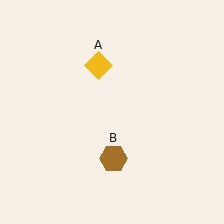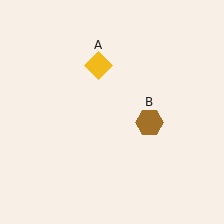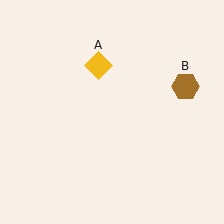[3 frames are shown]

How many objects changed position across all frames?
1 object changed position: brown hexagon (object B).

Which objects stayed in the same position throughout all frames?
Yellow diamond (object A) remained stationary.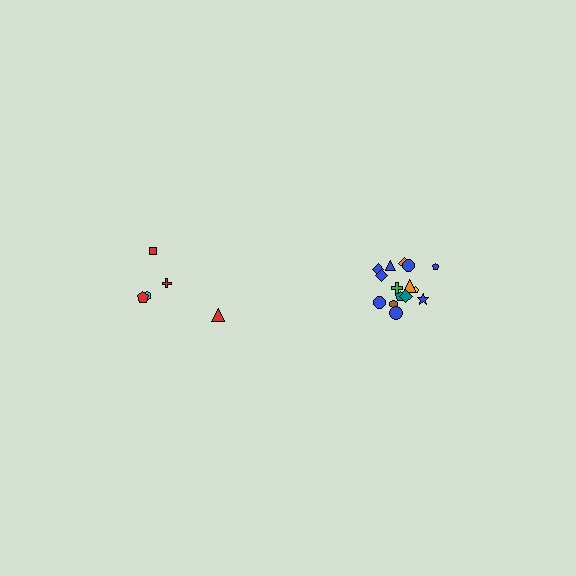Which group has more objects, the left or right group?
The right group.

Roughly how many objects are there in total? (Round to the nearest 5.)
Roughly 20 objects in total.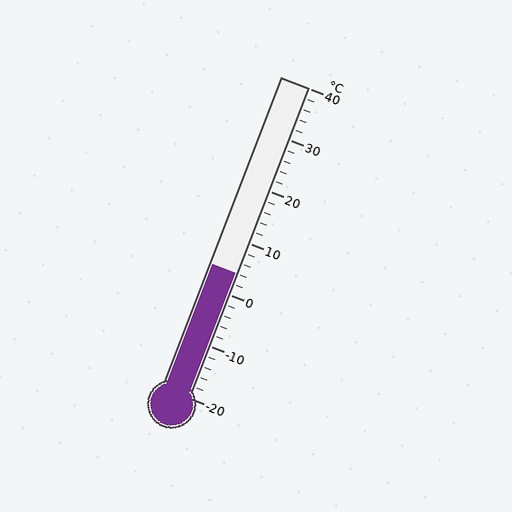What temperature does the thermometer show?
The thermometer shows approximately 4°C.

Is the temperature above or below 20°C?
The temperature is below 20°C.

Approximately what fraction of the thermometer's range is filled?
The thermometer is filled to approximately 40% of its range.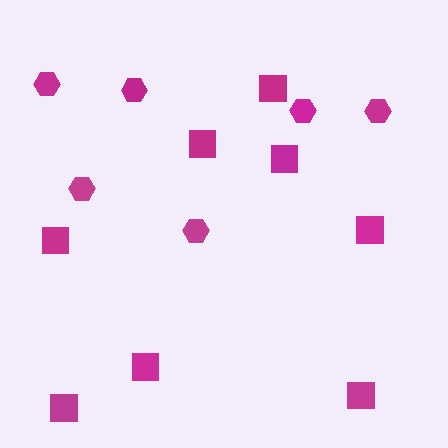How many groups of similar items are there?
There are 2 groups: one group of hexagons (6) and one group of squares (8).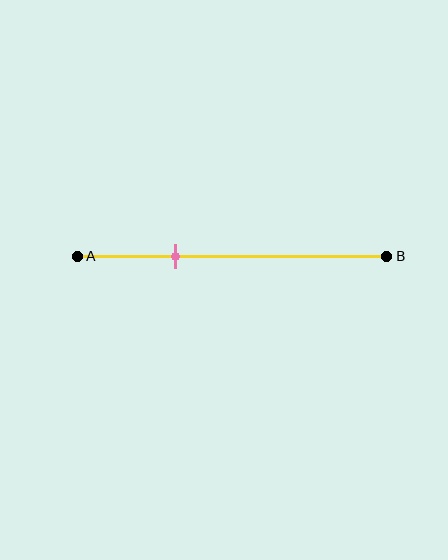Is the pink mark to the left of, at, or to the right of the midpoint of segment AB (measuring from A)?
The pink mark is to the left of the midpoint of segment AB.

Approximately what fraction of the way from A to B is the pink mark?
The pink mark is approximately 30% of the way from A to B.